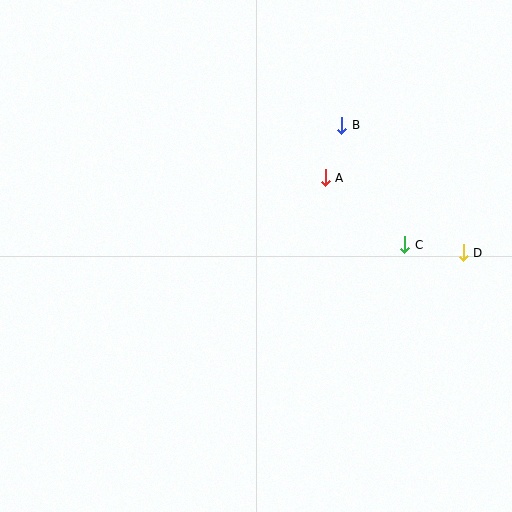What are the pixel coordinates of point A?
Point A is at (325, 178).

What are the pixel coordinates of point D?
Point D is at (463, 253).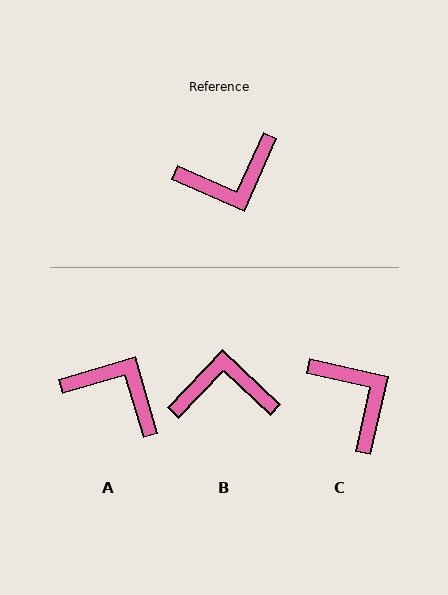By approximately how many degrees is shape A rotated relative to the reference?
Approximately 130 degrees counter-clockwise.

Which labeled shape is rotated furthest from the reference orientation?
B, about 160 degrees away.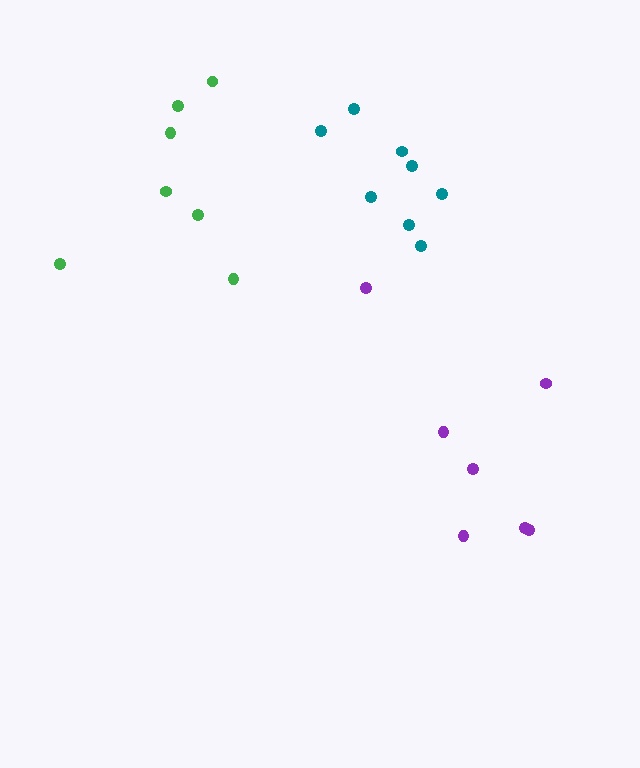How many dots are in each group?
Group 1: 7 dots, Group 2: 8 dots, Group 3: 7 dots (22 total).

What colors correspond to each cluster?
The clusters are colored: green, teal, purple.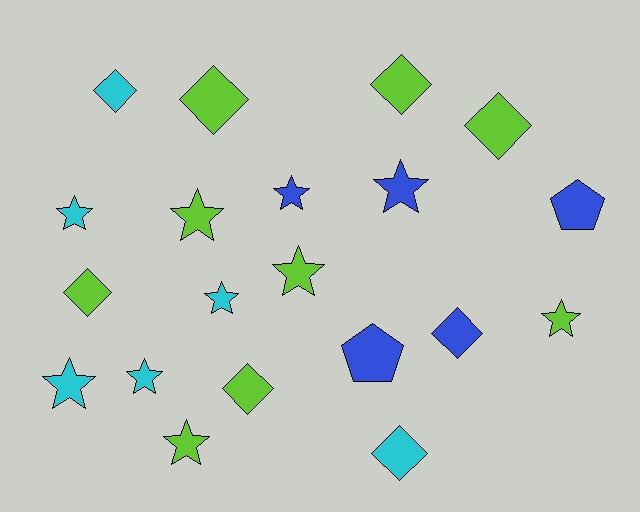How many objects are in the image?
There are 20 objects.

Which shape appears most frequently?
Star, with 10 objects.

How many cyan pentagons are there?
There are no cyan pentagons.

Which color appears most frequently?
Lime, with 9 objects.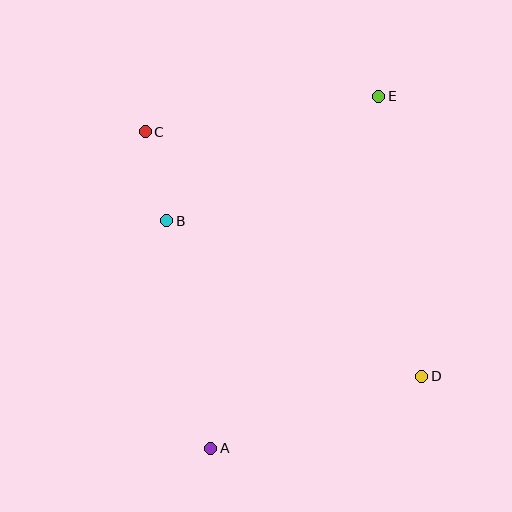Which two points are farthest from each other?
Points A and E are farthest from each other.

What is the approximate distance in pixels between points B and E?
The distance between B and E is approximately 245 pixels.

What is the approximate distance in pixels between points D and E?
The distance between D and E is approximately 283 pixels.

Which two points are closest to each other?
Points B and C are closest to each other.